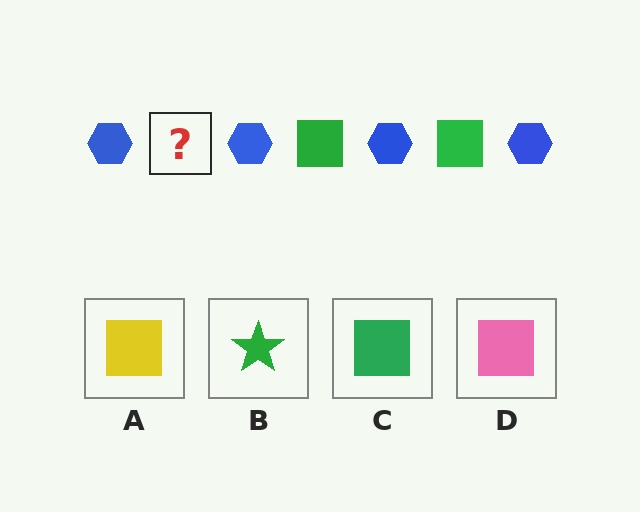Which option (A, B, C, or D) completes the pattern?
C.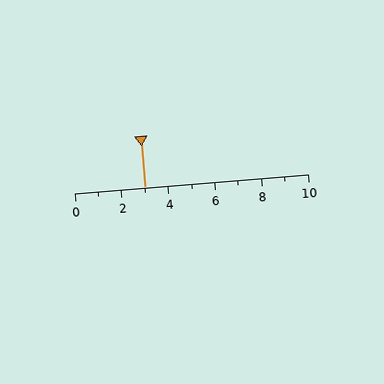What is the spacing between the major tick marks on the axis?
The major ticks are spaced 2 apart.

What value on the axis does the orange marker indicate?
The marker indicates approximately 3.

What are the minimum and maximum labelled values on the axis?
The axis runs from 0 to 10.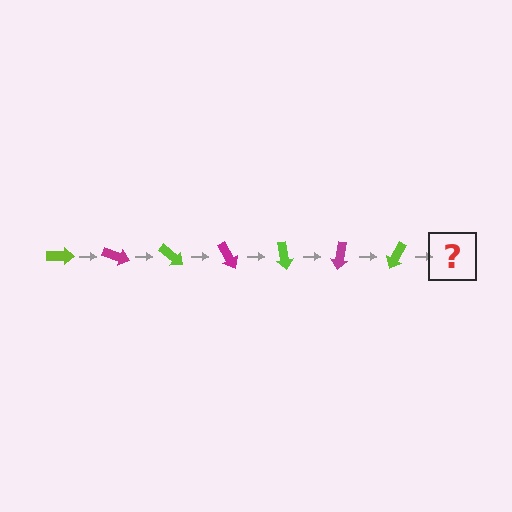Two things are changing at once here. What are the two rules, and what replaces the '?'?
The two rules are that it rotates 20 degrees each step and the color cycles through lime and magenta. The '?' should be a magenta arrow, rotated 140 degrees from the start.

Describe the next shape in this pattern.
It should be a magenta arrow, rotated 140 degrees from the start.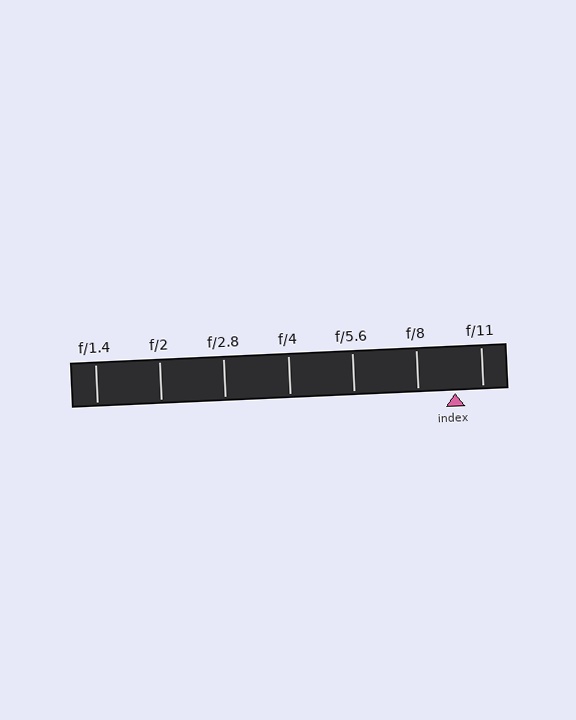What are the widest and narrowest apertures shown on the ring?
The widest aperture shown is f/1.4 and the narrowest is f/11.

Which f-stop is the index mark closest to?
The index mark is closest to f/11.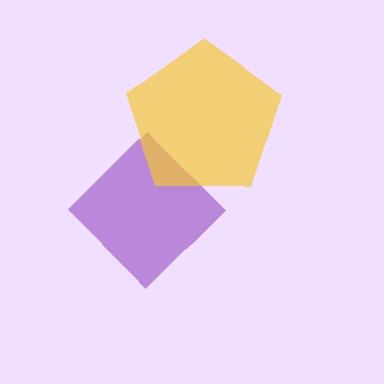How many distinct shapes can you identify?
There are 2 distinct shapes: a purple diamond, a yellow pentagon.